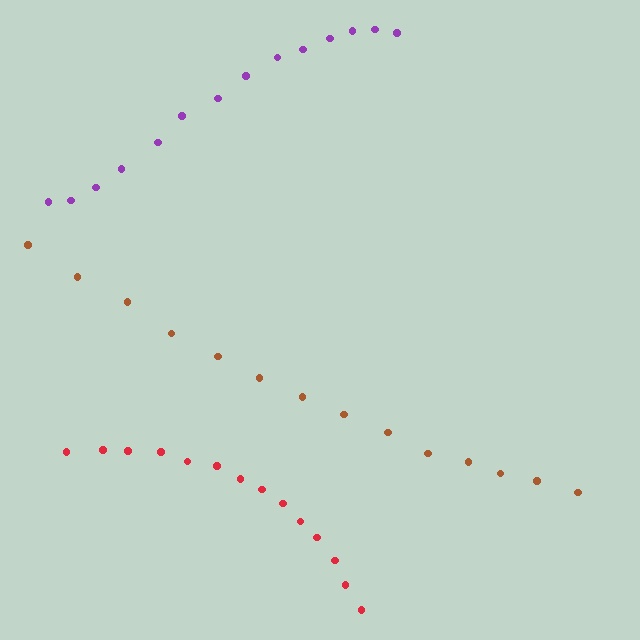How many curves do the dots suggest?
There are 3 distinct paths.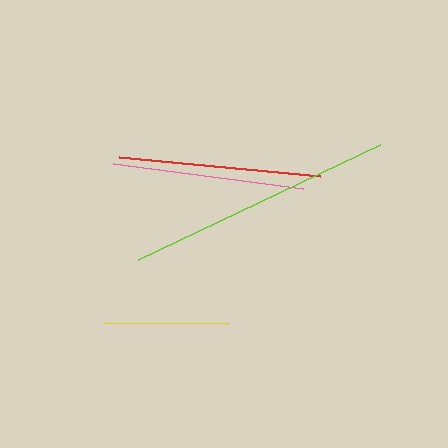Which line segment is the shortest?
The yellow line is the shortest at approximately 124 pixels.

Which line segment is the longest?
The lime line is the longest at approximately 269 pixels.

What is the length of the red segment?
The red segment is approximately 202 pixels long.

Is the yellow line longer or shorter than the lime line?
The lime line is longer than the yellow line.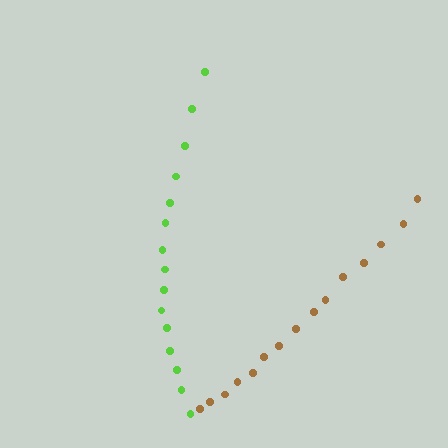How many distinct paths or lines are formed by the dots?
There are 2 distinct paths.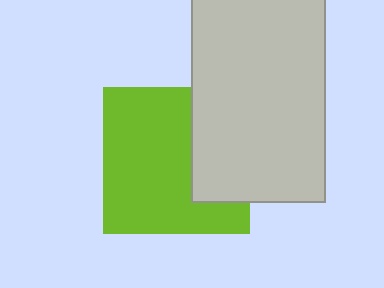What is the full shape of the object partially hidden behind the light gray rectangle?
The partially hidden object is a lime square.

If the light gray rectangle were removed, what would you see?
You would see the complete lime square.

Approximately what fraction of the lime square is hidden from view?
Roughly 32% of the lime square is hidden behind the light gray rectangle.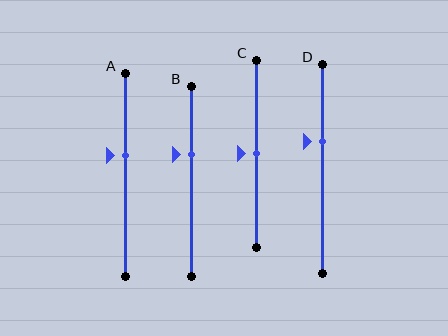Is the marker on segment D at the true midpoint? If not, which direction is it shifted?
No, the marker on segment D is shifted upward by about 13% of the segment length.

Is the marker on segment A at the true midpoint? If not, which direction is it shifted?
No, the marker on segment A is shifted upward by about 9% of the segment length.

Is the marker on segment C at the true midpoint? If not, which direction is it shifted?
Yes, the marker on segment C is at the true midpoint.